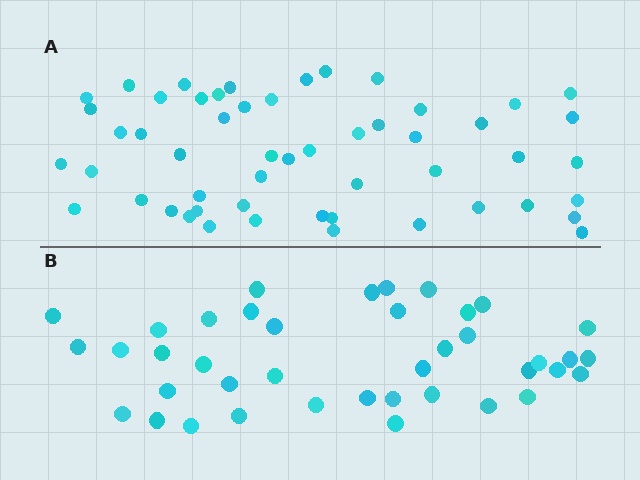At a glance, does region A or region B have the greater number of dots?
Region A (the top region) has more dots.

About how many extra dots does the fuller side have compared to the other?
Region A has approximately 15 more dots than region B.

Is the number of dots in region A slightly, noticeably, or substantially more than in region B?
Region A has noticeably more, but not dramatically so. The ratio is roughly 1.3 to 1.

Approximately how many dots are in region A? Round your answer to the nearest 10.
About 50 dots. (The exact count is 53, which rounds to 50.)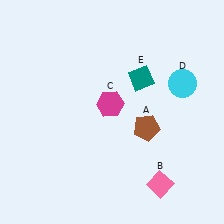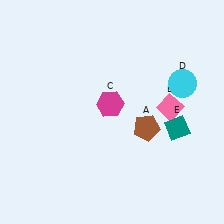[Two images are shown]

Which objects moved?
The objects that moved are: the pink diamond (B), the teal diamond (E).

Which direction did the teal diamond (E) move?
The teal diamond (E) moved down.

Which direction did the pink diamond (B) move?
The pink diamond (B) moved up.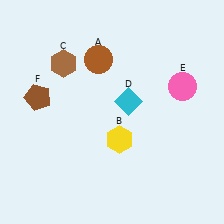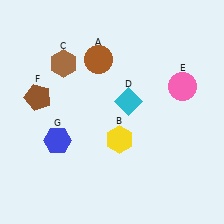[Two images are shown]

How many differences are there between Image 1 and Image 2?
There is 1 difference between the two images.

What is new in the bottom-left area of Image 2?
A blue hexagon (G) was added in the bottom-left area of Image 2.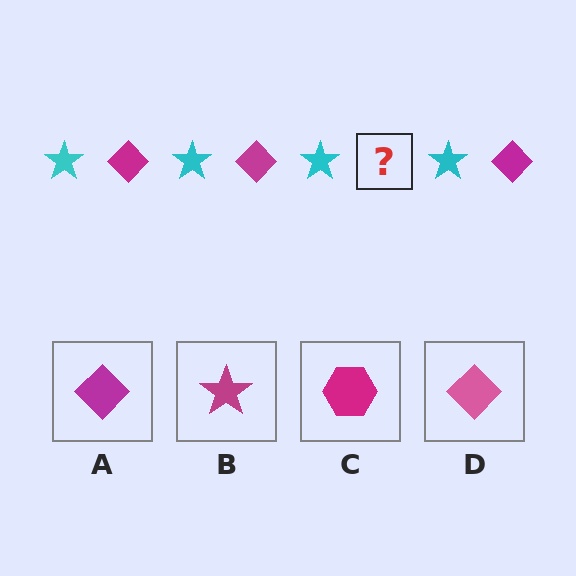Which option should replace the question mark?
Option A.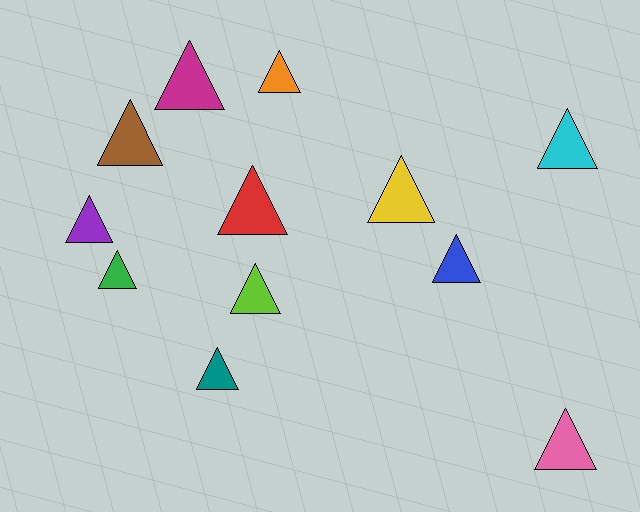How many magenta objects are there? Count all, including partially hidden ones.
There is 1 magenta object.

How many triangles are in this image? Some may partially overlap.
There are 12 triangles.